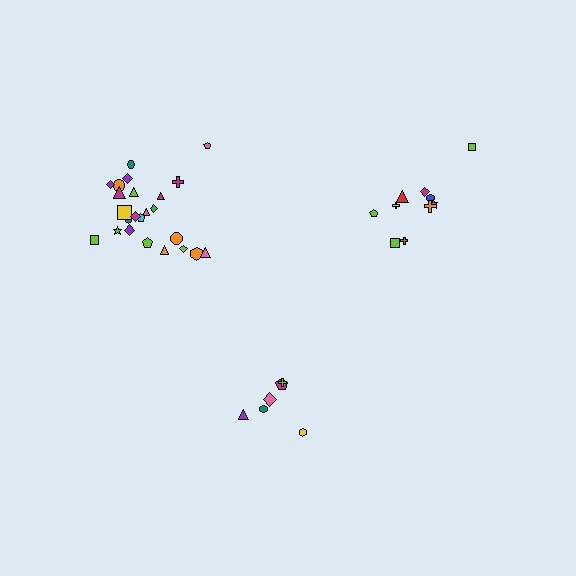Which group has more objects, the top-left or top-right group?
The top-left group.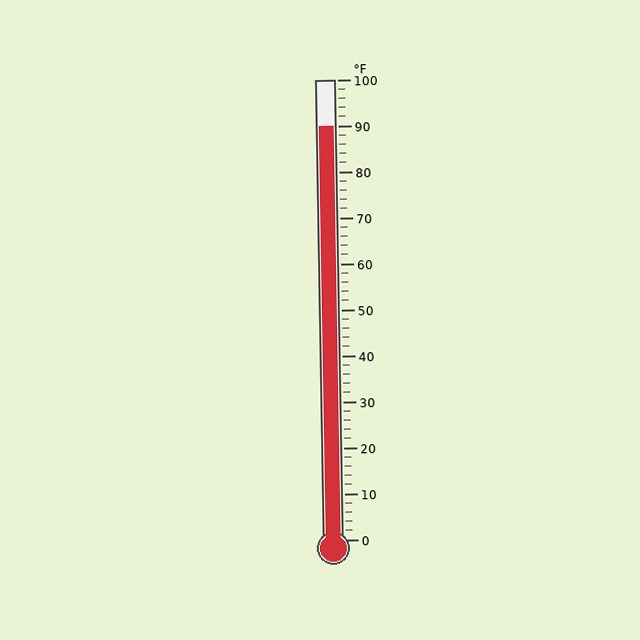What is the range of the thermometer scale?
The thermometer scale ranges from 0°F to 100°F.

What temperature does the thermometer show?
The thermometer shows approximately 90°F.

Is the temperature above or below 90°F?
The temperature is at 90°F.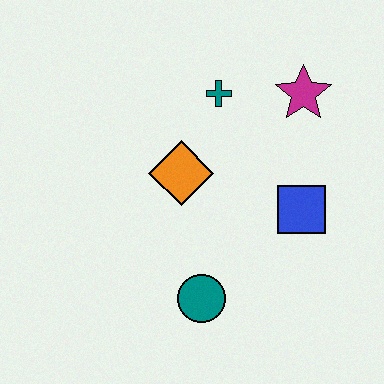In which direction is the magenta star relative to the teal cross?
The magenta star is to the right of the teal cross.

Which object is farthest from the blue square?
The teal cross is farthest from the blue square.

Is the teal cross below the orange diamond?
No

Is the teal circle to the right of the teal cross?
No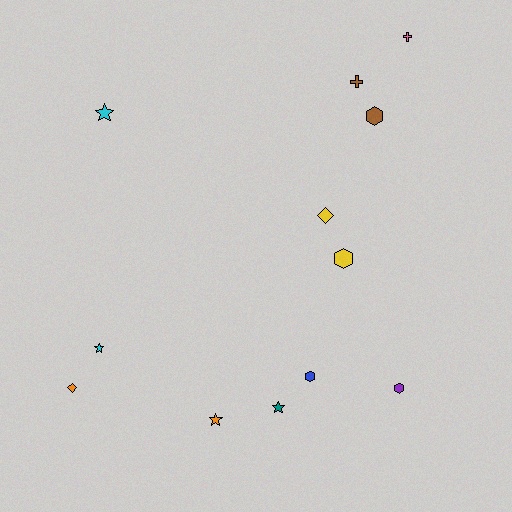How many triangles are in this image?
There are no triangles.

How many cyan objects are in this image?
There are 2 cyan objects.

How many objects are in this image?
There are 12 objects.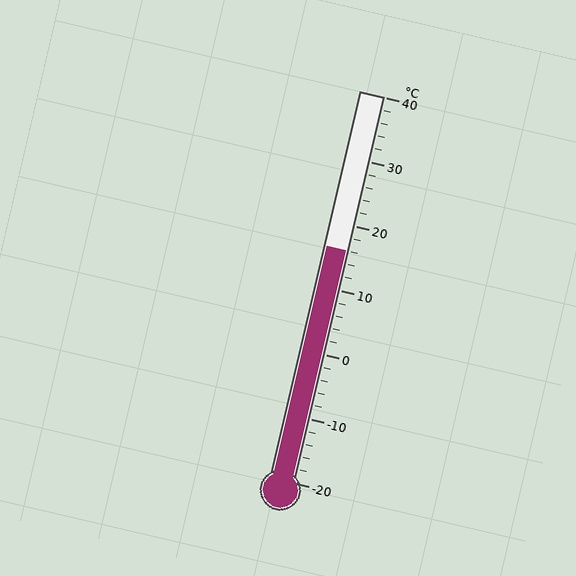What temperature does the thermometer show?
The thermometer shows approximately 16°C.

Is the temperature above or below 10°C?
The temperature is above 10°C.